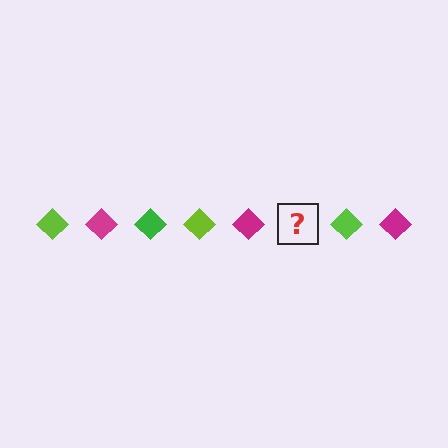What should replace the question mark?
The question mark should be replaced with a green diamond.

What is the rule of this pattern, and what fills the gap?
The rule is that the pattern cycles through lime, magenta, green diamonds. The gap should be filled with a green diamond.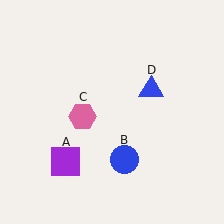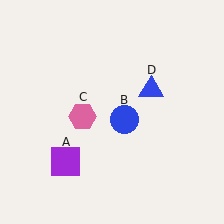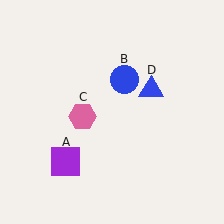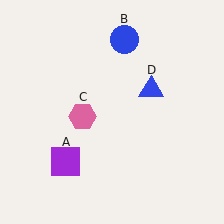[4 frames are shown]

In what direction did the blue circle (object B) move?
The blue circle (object B) moved up.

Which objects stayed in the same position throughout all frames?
Purple square (object A) and pink hexagon (object C) and blue triangle (object D) remained stationary.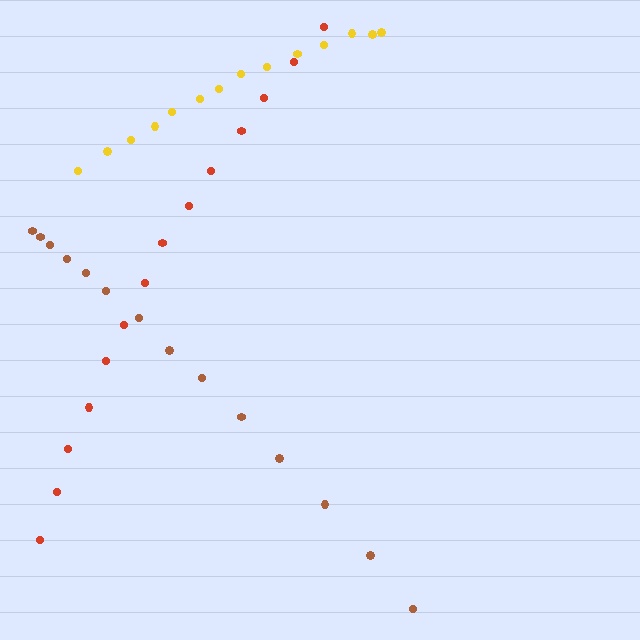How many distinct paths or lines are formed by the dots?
There are 3 distinct paths.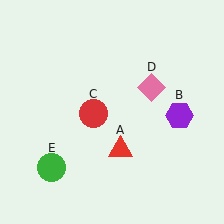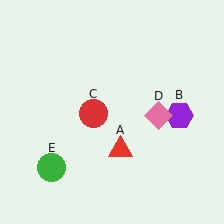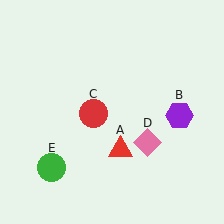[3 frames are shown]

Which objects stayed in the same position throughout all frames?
Red triangle (object A) and purple hexagon (object B) and red circle (object C) and green circle (object E) remained stationary.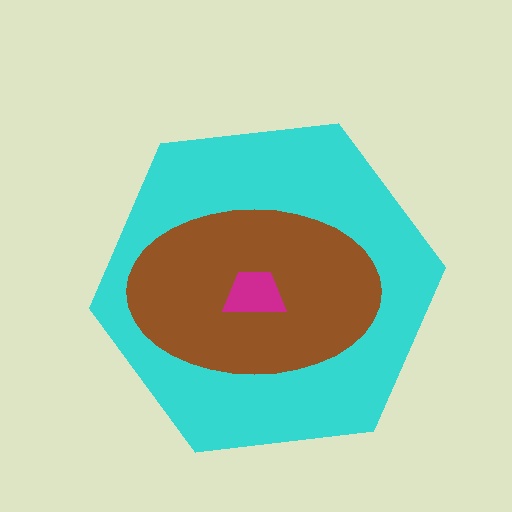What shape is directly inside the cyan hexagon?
The brown ellipse.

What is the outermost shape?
The cyan hexagon.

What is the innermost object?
The magenta trapezoid.